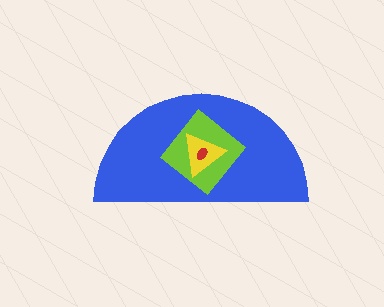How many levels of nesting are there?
4.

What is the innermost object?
The red ellipse.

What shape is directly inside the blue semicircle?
The lime diamond.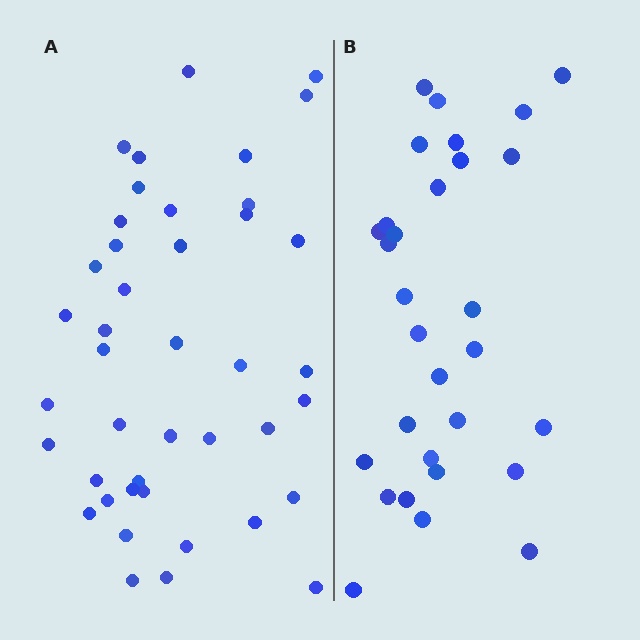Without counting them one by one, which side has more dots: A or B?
Region A (the left region) has more dots.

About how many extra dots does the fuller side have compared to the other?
Region A has roughly 12 or so more dots than region B.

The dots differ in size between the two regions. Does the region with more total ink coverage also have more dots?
No. Region B has more total ink coverage because its dots are larger, but region A actually contains more individual dots. Total area can be misleading — the number of items is what matters here.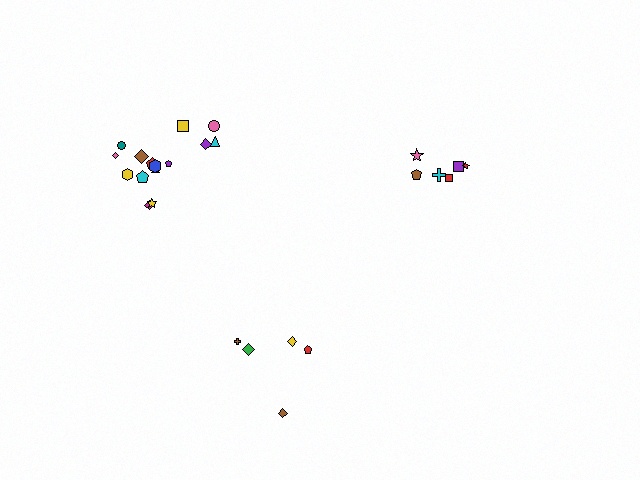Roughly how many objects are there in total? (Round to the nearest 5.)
Roughly 25 objects in total.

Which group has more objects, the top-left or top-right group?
The top-left group.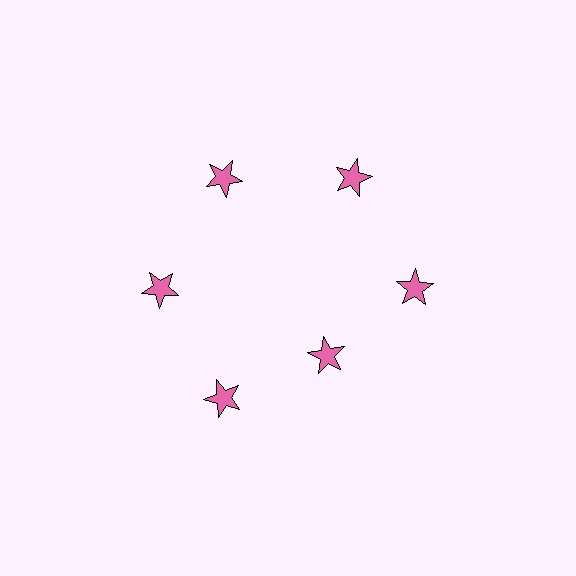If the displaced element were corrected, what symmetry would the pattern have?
It would have 6-fold rotational symmetry — the pattern would map onto itself every 60 degrees.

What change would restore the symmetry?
The symmetry would be restored by moving it outward, back onto the ring so that all 6 stars sit at equal angles and equal distance from the center.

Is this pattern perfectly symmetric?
No. The 6 pink stars are arranged in a ring, but one element near the 5 o'clock position is pulled inward toward the center, breaking the 6-fold rotational symmetry.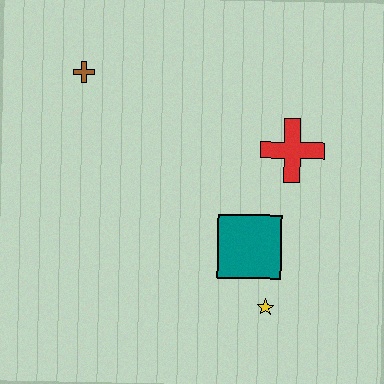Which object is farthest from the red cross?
The brown cross is farthest from the red cross.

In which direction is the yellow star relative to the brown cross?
The yellow star is below the brown cross.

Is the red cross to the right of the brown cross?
Yes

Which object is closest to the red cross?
The teal square is closest to the red cross.